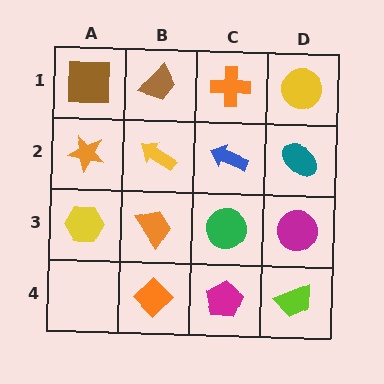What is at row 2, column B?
A yellow arrow.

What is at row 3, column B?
An orange trapezoid.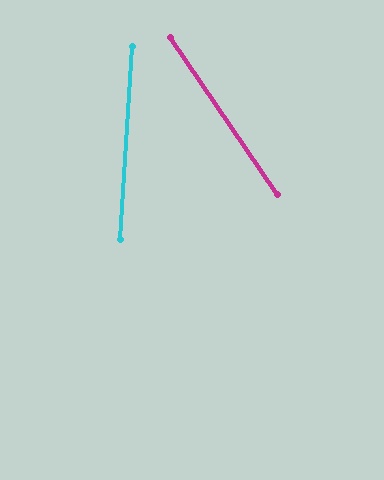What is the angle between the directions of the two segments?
Approximately 38 degrees.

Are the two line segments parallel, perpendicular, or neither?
Neither parallel nor perpendicular — they differ by about 38°.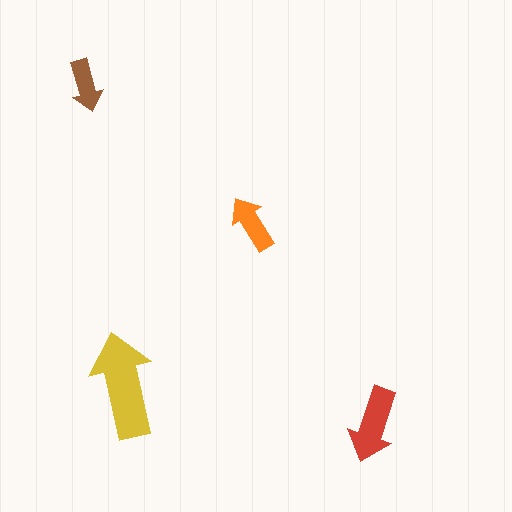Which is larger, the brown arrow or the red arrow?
The red one.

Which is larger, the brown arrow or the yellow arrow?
The yellow one.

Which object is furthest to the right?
The red arrow is rightmost.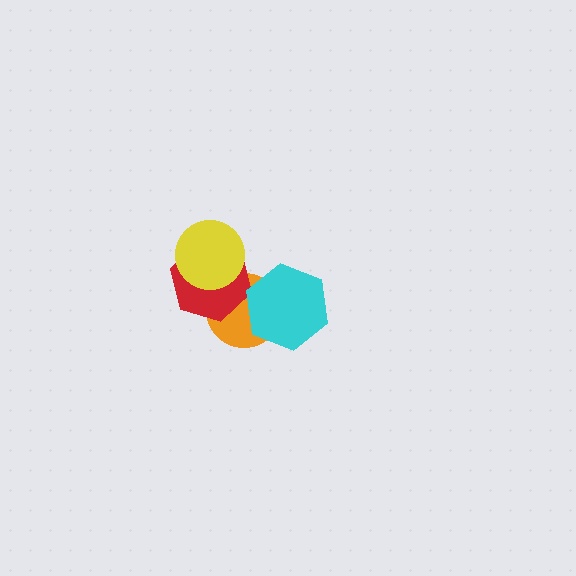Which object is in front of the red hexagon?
The yellow circle is in front of the red hexagon.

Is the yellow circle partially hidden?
No, no other shape covers it.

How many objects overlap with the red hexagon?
2 objects overlap with the red hexagon.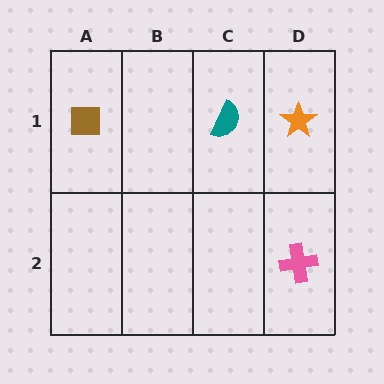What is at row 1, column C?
A teal semicircle.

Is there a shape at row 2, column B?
No, that cell is empty.